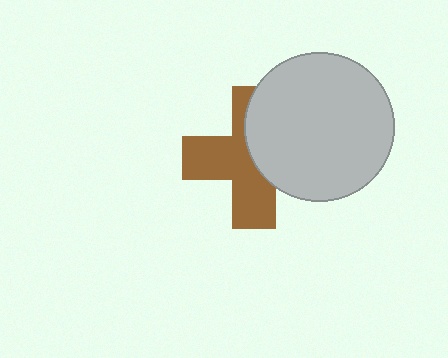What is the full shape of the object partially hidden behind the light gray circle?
The partially hidden object is a brown cross.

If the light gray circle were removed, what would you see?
You would see the complete brown cross.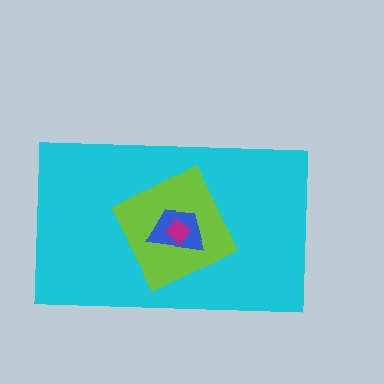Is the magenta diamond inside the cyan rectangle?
Yes.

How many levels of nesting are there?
4.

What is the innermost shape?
The magenta diamond.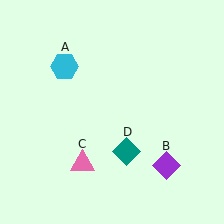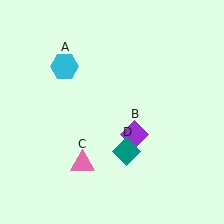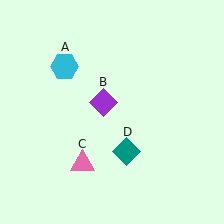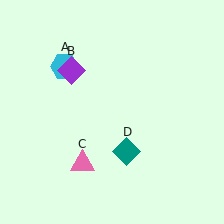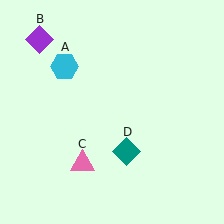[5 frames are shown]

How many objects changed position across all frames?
1 object changed position: purple diamond (object B).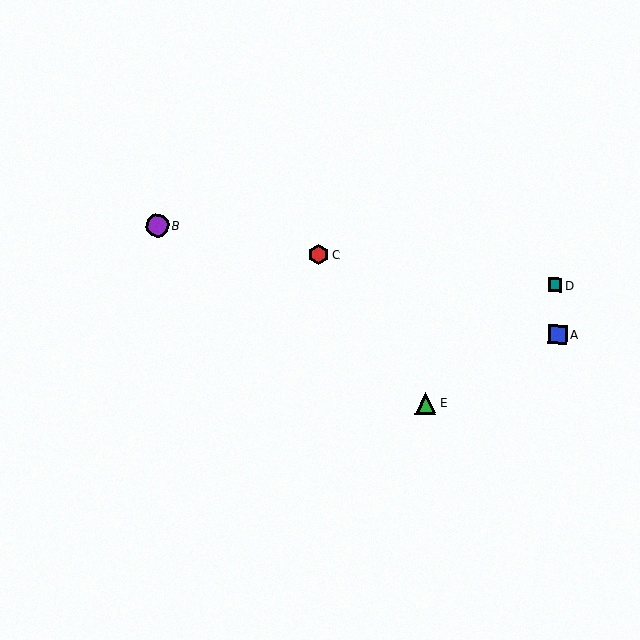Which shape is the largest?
The purple circle (labeled B) is the largest.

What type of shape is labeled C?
Shape C is a red hexagon.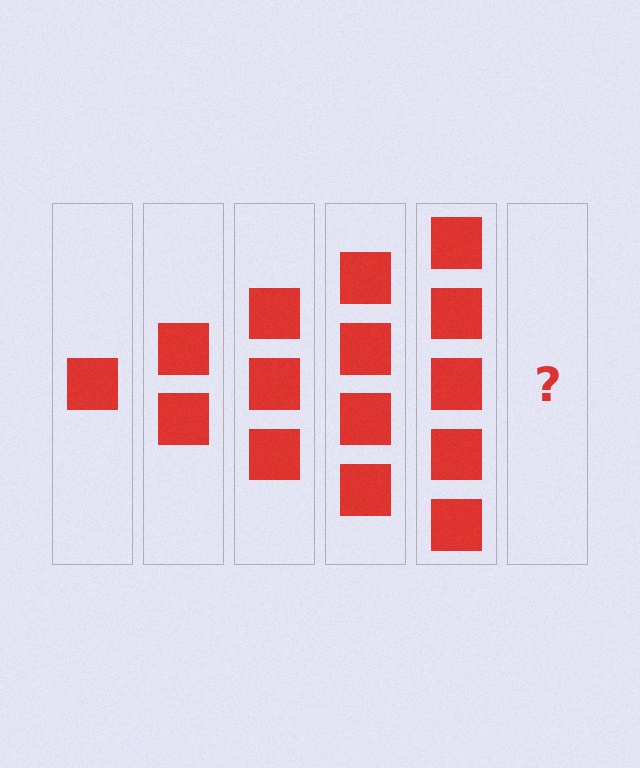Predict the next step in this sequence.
The next step is 6 squares.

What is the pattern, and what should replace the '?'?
The pattern is that each step adds one more square. The '?' should be 6 squares.